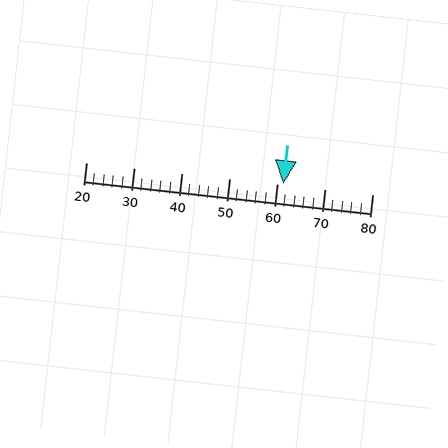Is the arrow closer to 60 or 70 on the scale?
The arrow is closer to 60.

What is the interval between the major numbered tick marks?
The major tick marks are spaced 10 units apart.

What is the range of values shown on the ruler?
The ruler shows values from 20 to 80.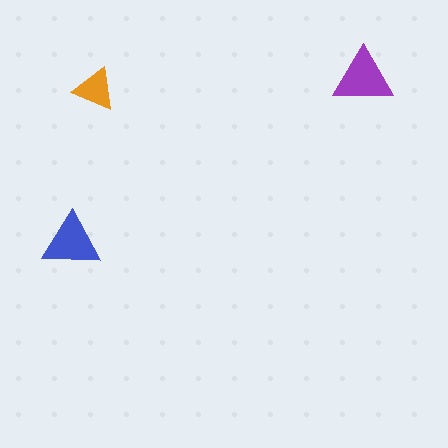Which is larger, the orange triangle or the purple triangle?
The purple one.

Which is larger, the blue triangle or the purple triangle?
The purple one.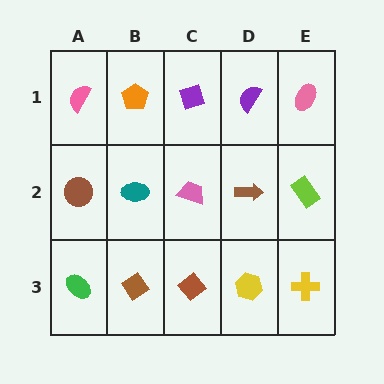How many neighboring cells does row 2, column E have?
3.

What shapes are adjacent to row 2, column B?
An orange pentagon (row 1, column B), a brown diamond (row 3, column B), a brown circle (row 2, column A), a pink trapezoid (row 2, column C).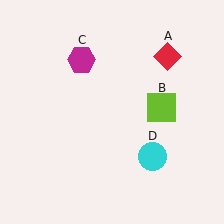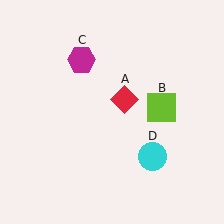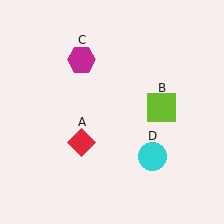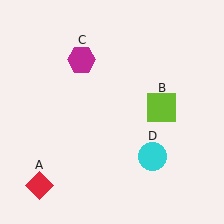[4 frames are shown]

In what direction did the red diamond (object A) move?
The red diamond (object A) moved down and to the left.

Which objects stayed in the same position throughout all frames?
Lime square (object B) and magenta hexagon (object C) and cyan circle (object D) remained stationary.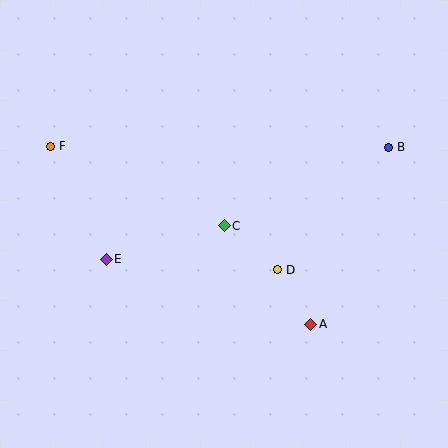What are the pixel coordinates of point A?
Point A is at (311, 324).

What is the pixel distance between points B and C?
The distance between B and C is 183 pixels.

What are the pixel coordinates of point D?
Point D is at (278, 270).